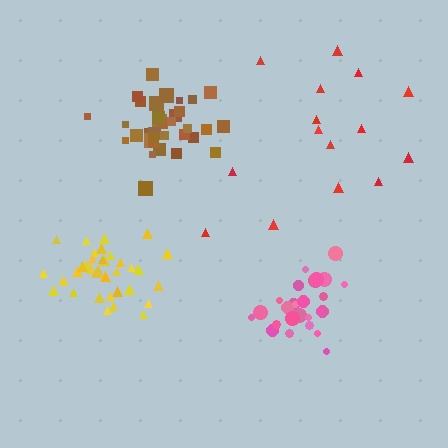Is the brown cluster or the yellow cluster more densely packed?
Brown.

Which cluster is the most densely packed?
Brown.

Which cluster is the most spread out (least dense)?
Red.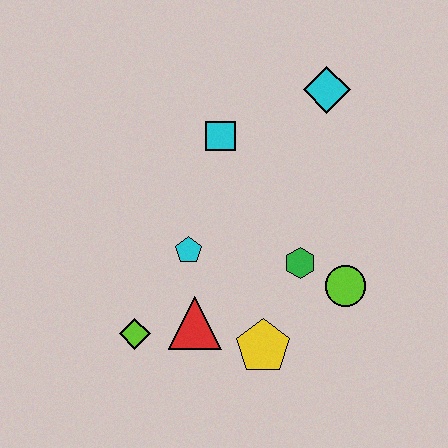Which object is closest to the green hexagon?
The lime circle is closest to the green hexagon.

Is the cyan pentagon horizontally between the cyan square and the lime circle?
No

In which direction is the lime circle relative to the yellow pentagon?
The lime circle is to the right of the yellow pentagon.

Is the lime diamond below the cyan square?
Yes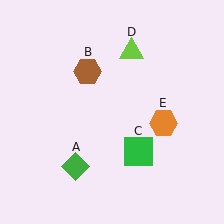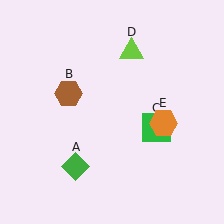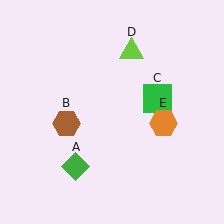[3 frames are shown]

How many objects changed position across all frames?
2 objects changed position: brown hexagon (object B), green square (object C).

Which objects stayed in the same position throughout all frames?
Green diamond (object A) and lime triangle (object D) and orange hexagon (object E) remained stationary.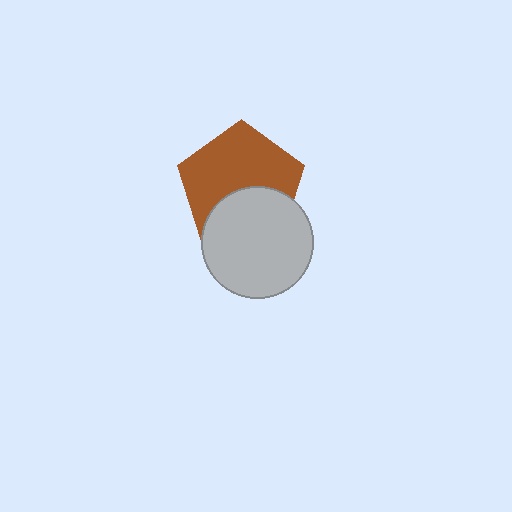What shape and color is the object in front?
The object in front is a light gray circle.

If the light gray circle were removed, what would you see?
You would see the complete brown pentagon.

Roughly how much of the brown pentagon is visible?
About half of it is visible (roughly 63%).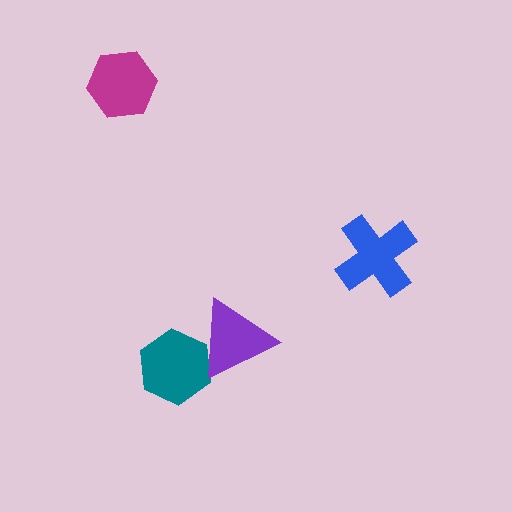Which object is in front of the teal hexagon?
The purple triangle is in front of the teal hexagon.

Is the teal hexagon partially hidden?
Yes, it is partially covered by another shape.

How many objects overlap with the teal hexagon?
1 object overlaps with the teal hexagon.